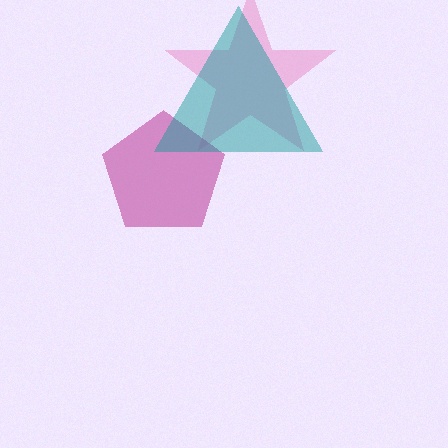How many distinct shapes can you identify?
There are 3 distinct shapes: a pink star, a magenta pentagon, a teal triangle.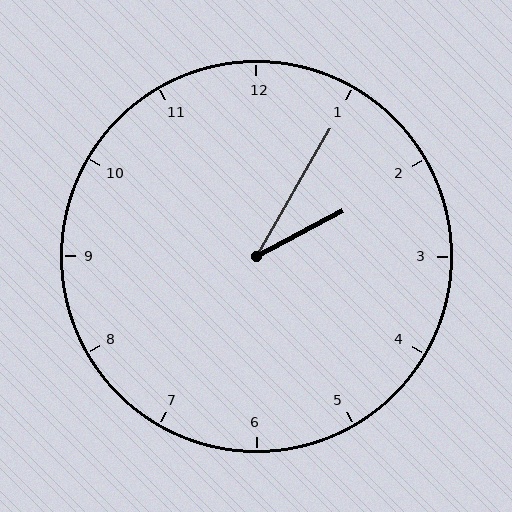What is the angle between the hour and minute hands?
Approximately 32 degrees.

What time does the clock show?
2:05.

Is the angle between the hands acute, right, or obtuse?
It is acute.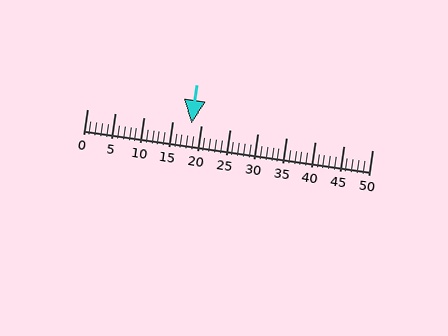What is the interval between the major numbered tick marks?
The major tick marks are spaced 5 units apart.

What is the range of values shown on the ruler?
The ruler shows values from 0 to 50.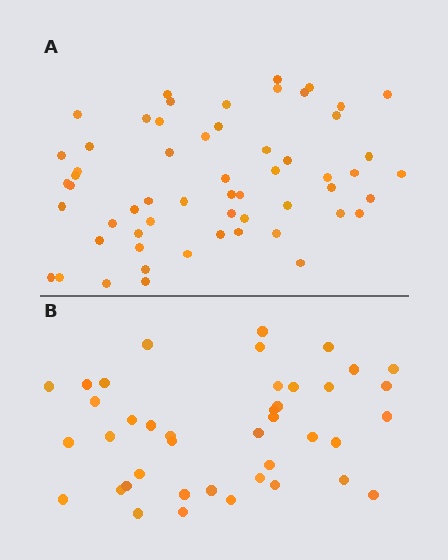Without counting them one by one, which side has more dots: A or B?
Region A (the top region) has more dots.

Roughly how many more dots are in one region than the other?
Region A has approximately 15 more dots than region B.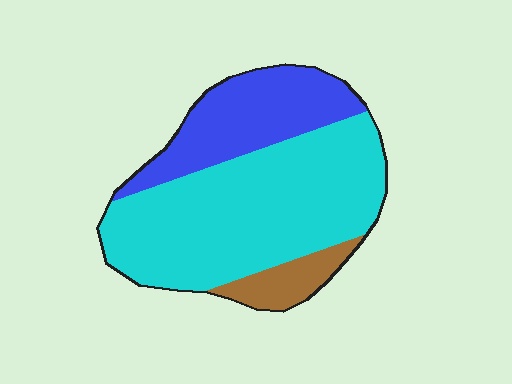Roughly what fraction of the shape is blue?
Blue takes up about one quarter (1/4) of the shape.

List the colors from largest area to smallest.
From largest to smallest: cyan, blue, brown.